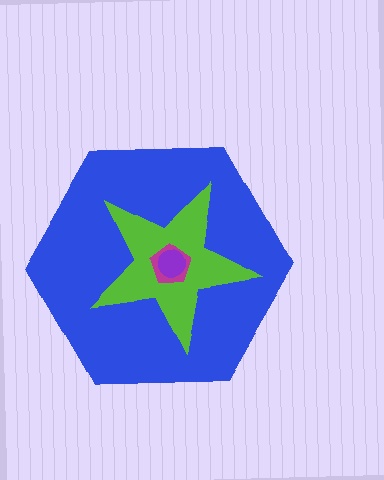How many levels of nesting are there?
4.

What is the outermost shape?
The blue hexagon.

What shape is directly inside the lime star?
The magenta pentagon.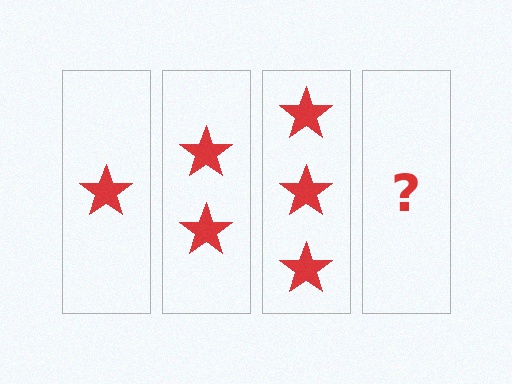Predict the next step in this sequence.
The next step is 4 stars.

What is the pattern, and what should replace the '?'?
The pattern is that each step adds one more star. The '?' should be 4 stars.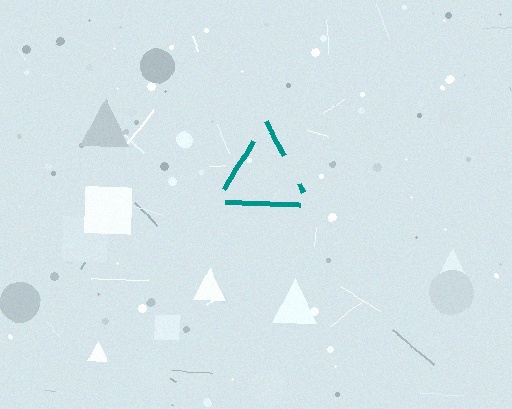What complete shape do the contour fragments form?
The contour fragments form a triangle.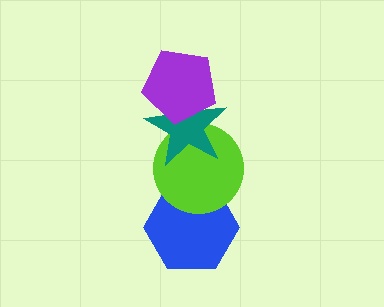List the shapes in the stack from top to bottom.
From top to bottom: the purple pentagon, the teal star, the lime circle, the blue hexagon.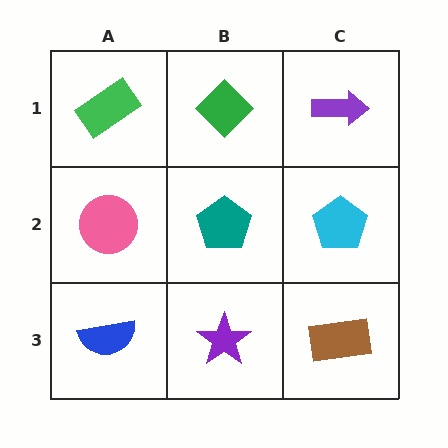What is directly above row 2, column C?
A purple arrow.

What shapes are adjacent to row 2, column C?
A purple arrow (row 1, column C), a brown rectangle (row 3, column C), a teal pentagon (row 2, column B).